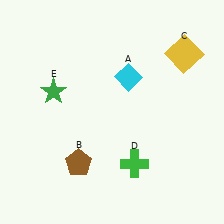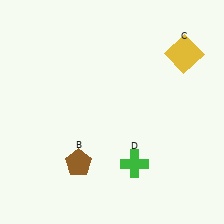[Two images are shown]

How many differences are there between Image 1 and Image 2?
There are 2 differences between the two images.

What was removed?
The cyan diamond (A), the green star (E) were removed in Image 2.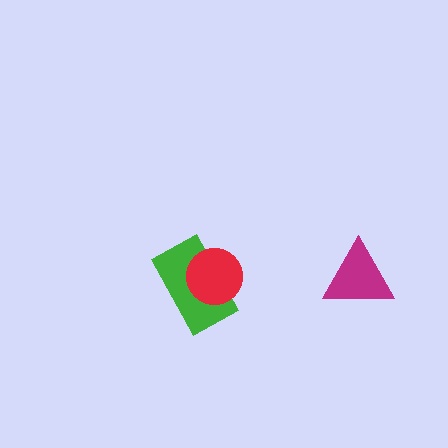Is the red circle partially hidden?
No, no other shape covers it.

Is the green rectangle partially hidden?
Yes, it is partially covered by another shape.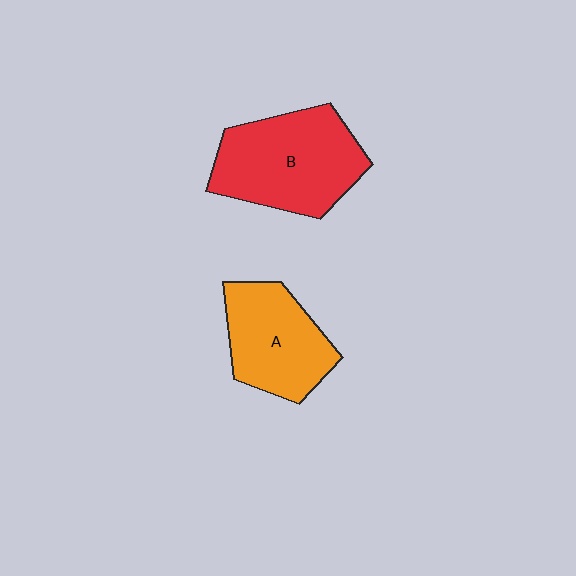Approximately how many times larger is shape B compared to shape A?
Approximately 1.3 times.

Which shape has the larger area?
Shape B (red).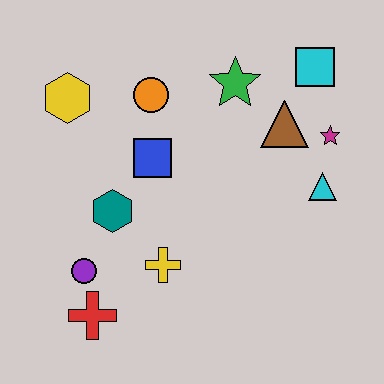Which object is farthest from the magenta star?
The red cross is farthest from the magenta star.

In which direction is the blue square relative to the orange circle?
The blue square is below the orange circle.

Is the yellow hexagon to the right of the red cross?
No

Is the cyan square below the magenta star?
No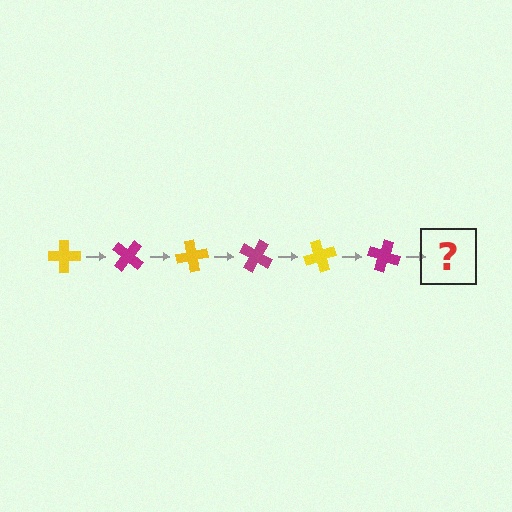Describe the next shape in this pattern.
It should be a yellow cross, rotated 240 degrees from the start.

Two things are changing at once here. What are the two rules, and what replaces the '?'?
The two rules are that it rotates 40 degrees each step and the color cycles through yellow and magenta. The '?' should be a yellow cross, rotated 240 degrees from the start.